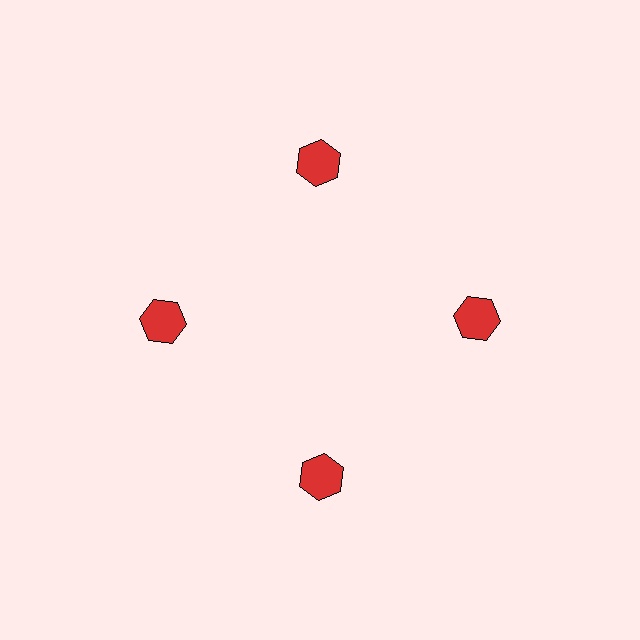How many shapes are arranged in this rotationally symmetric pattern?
There are 4 shapes, arranged in 4 groups of 1.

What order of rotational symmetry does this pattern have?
This pattern has 4-fold rotational symmetry.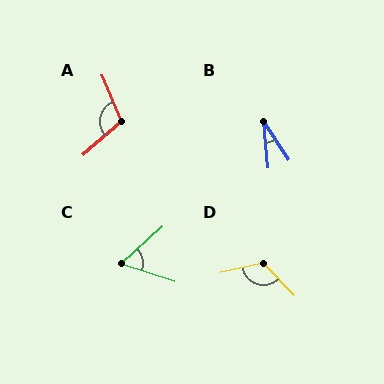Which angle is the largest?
D, at approximately 121 degrees.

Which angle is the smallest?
B, at approximately 28 degrees.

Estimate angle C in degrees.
Approximately 60 degrees.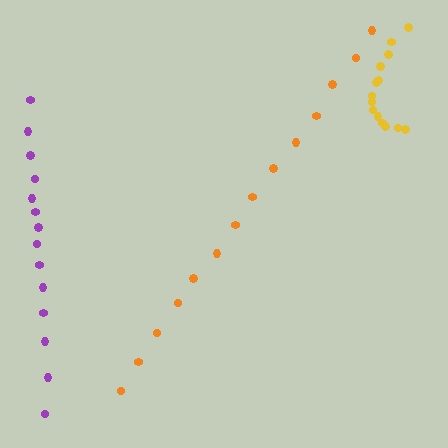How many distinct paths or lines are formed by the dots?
There are 3 distinct paths.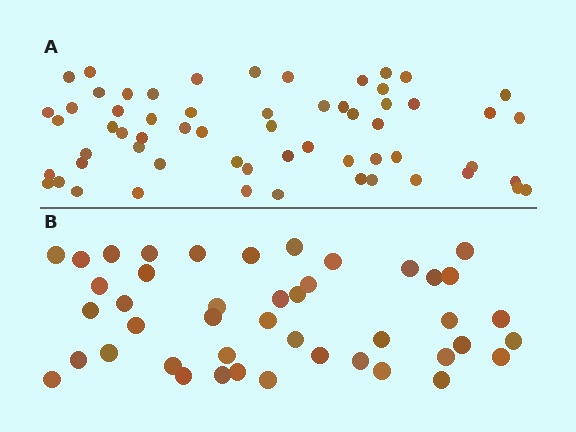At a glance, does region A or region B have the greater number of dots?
Region A (the top region) has more dots.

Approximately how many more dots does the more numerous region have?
Region A has approximately 15 more dots than region B.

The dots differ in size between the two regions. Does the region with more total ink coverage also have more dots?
No. Region B has more total ink coverage because its dots are larger, but region A actually contains more individual dots. Total area can be misleading — the number of items is what matters here.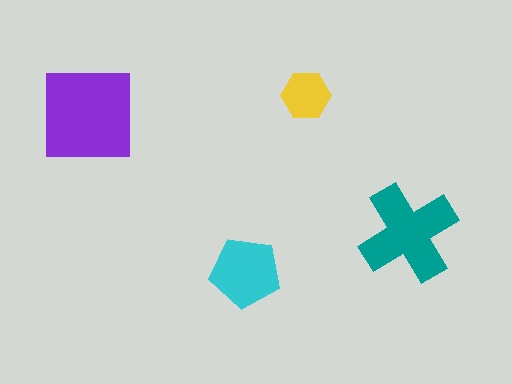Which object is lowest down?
The cyan pentagon is bottommost.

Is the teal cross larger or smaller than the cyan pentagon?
Larger.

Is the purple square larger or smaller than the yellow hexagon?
Larger.